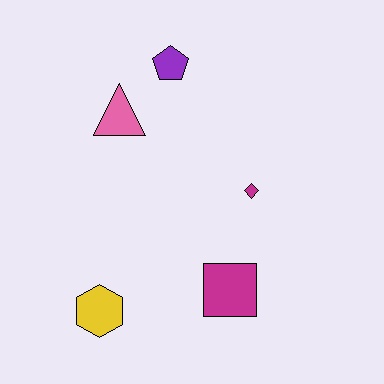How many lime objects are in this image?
There are no lime objects.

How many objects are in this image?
There are 5 objects.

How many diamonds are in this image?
There is 1 diamond.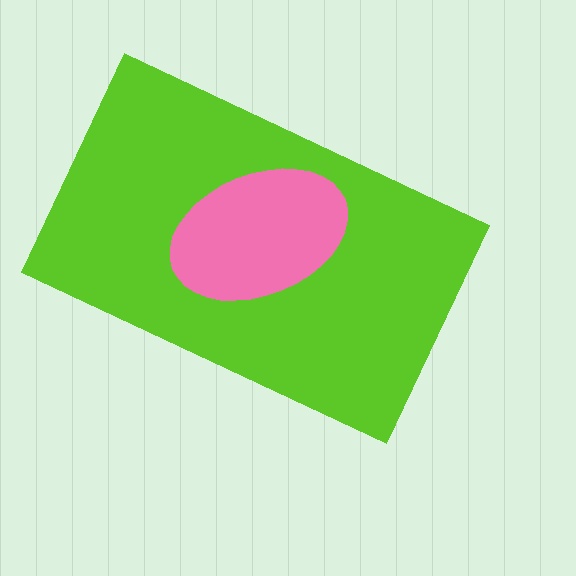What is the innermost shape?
The pink ellipse.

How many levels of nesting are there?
2.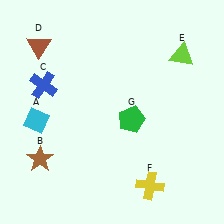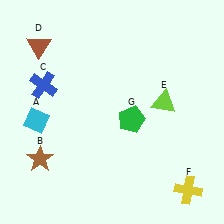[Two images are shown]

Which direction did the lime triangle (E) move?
The lime triangle (E) moved down.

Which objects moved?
The objects that moved are: the lime triangle (E), the yellow cross (F).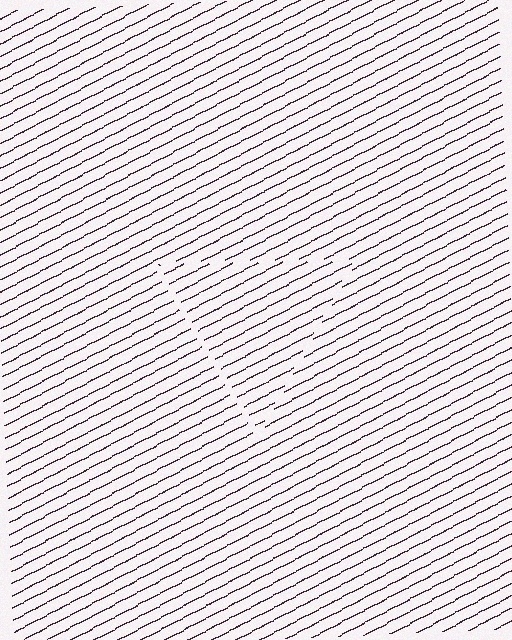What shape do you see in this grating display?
An illusory triangle. The interior of the shape contains the same grating, shifted by half a period — the contour is defined by the phase discontinuity where line-ends from the inner and outer gratings abut.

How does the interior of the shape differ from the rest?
The interior of the shape contains the same grating, shifted by half a period — the contour is defined by the phase discontinuity where line-ends from the inner and outer gratings abut.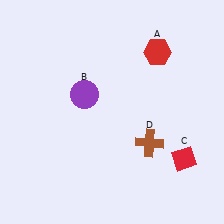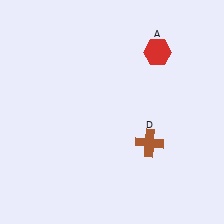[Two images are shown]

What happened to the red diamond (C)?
The red diamond (C) was removed in Image 2. It was in the bottom-right area of Image 1.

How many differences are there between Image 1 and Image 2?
There are 2 differences between the two images.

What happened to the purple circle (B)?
The purple circle (B) was removed in Image 2. It was in the top-left area of Image 1.